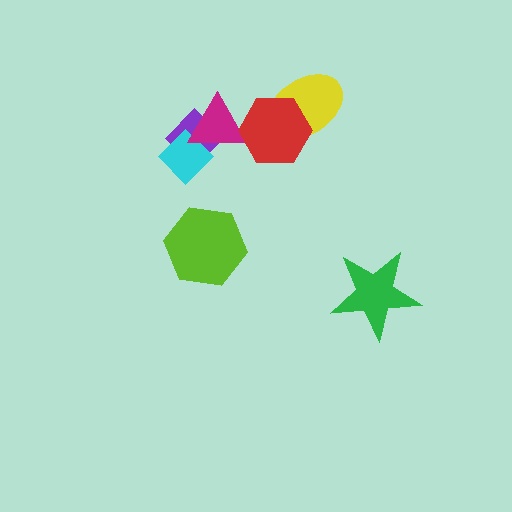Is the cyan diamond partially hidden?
Yes, it is partially covered by another shape.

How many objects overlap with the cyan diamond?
2 objects overlap with the cyan diamond.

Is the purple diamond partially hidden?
Yes, it is partially covered by another shape.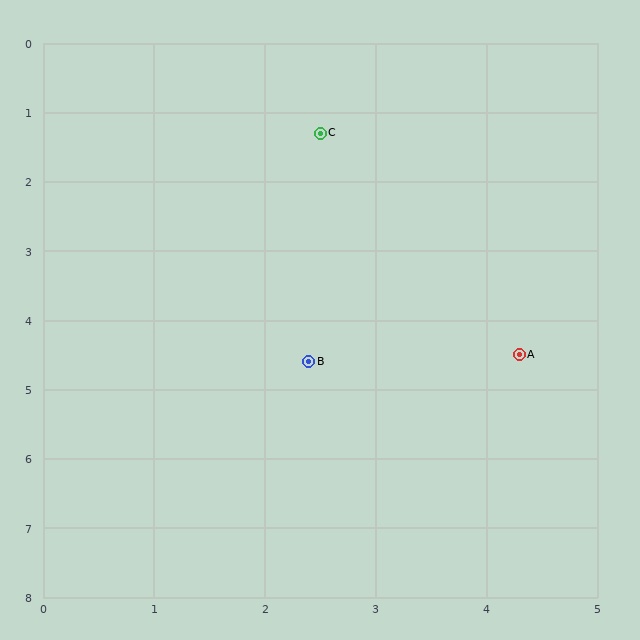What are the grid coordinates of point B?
Point B is at approximately (2.4, 4.6).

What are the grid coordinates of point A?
Point A is at approximately (4.3, 4.5).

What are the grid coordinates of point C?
Point C is at approximately (2.5, 1.3).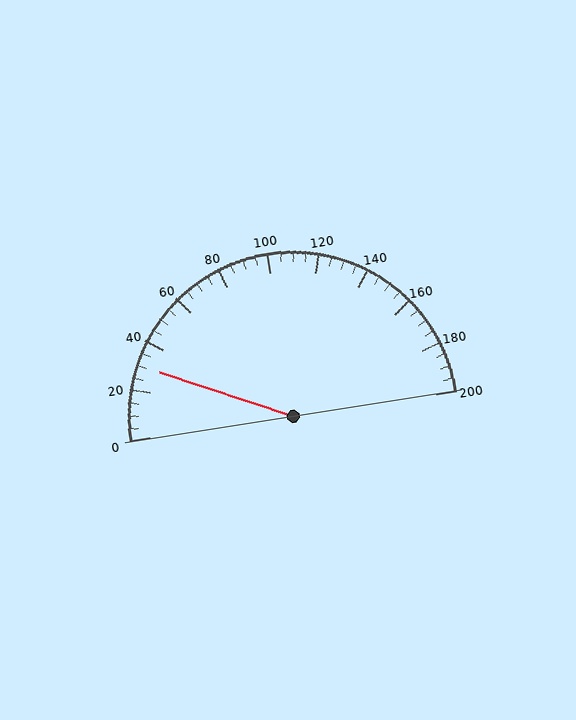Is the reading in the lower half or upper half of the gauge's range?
The reading is in the lower half of the range (0 to 200).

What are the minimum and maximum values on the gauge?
The gauge ranges from 0 to 200.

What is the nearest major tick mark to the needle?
The nearest major tick mark is 40.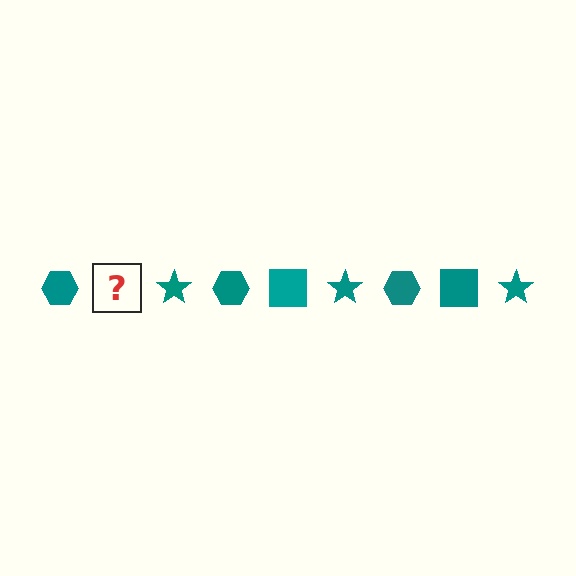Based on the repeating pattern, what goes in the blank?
The blank should be a teal square.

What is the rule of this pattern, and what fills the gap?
The rule is that the pattern cycles through hexagon, square, star shapes in teal. The gap should be filled with a teal square.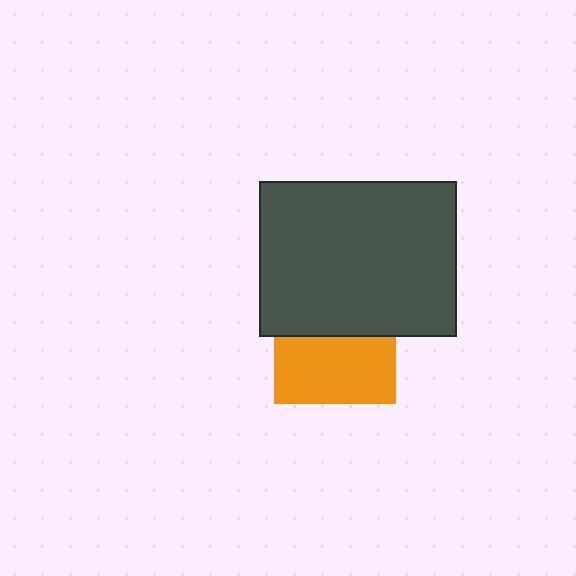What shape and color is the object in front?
The object in front is a dark gray rectangle.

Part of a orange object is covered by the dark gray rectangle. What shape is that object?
It is a square.